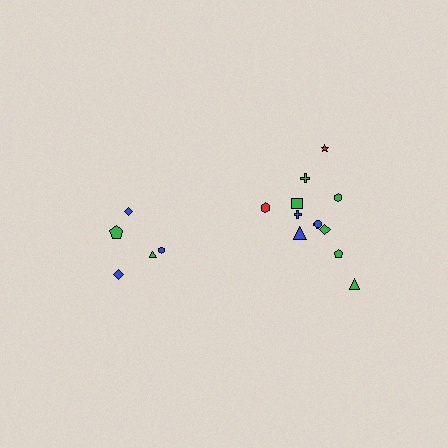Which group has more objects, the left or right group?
The right group.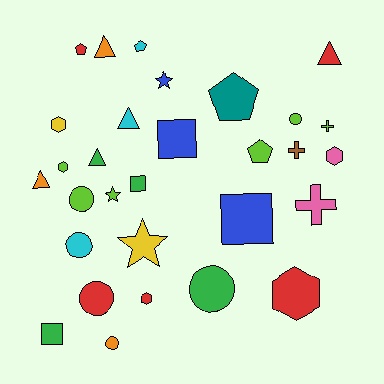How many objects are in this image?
There are 30 objects.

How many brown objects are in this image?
There is 1 brown object.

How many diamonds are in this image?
There are no diamonds.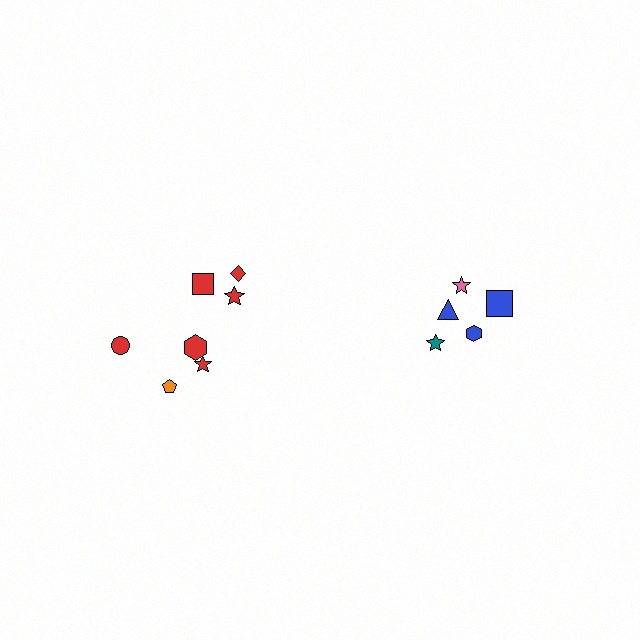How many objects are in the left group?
There are 7 objects.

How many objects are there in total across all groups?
There are 12 objects.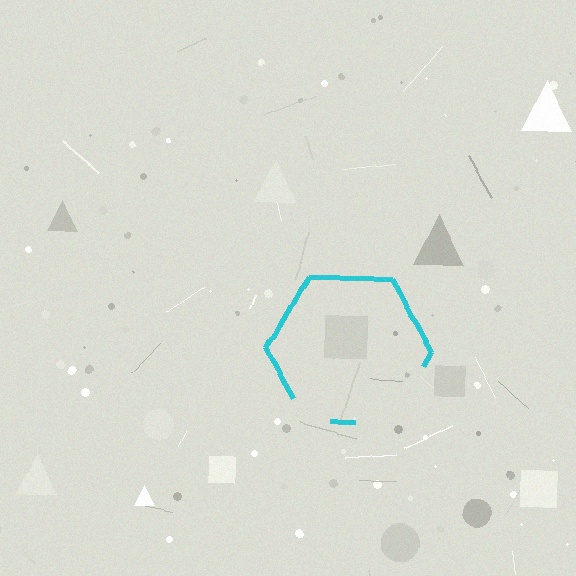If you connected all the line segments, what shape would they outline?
They would outline a hexagon.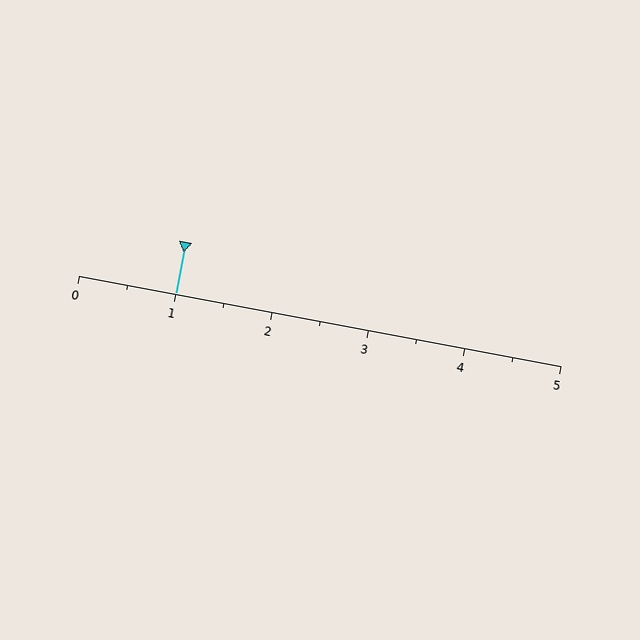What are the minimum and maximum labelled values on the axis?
The axis runs from 0 to 5.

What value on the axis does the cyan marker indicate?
The marker indicates approximately 1.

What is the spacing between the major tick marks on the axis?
The major ticks are spaced 1 apart.